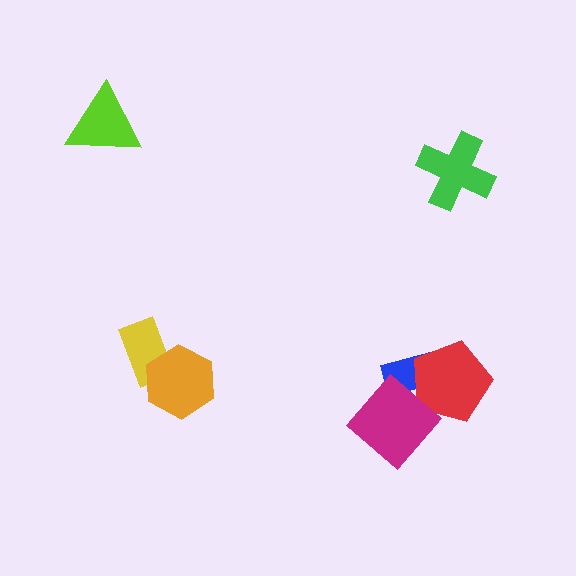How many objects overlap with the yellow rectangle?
1 object overlaps with the yellow rectangle.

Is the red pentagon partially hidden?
Yes, it is partially covered by another shape.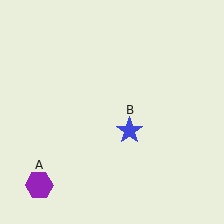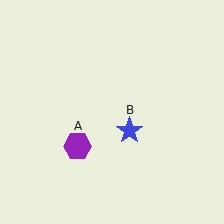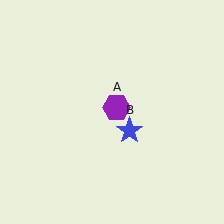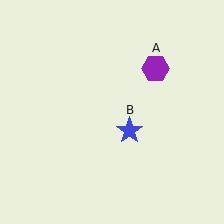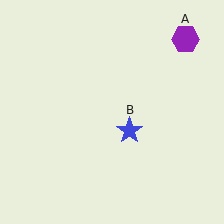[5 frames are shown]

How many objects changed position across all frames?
1 object changed position: purple hexagon (object A).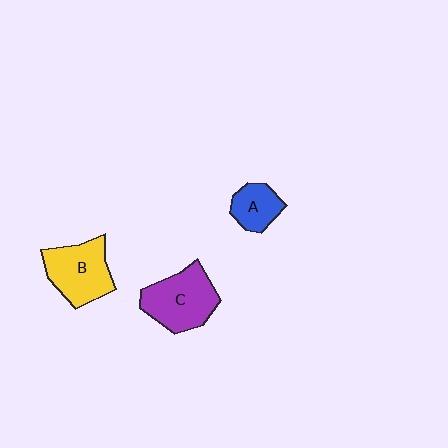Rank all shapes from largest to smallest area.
From largest to smallest: C (purple), B (yellow), A (blue).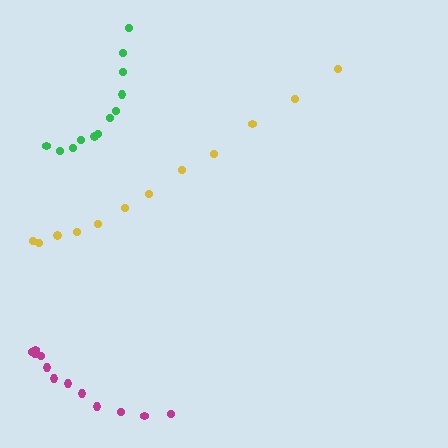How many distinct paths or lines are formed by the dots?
There are 3 distinct paths.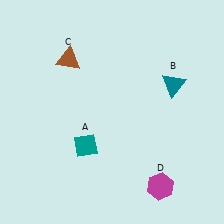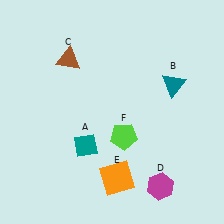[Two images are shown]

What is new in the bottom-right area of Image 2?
An orange square (E) was added in the bottom-right area of Image 2.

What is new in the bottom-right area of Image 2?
A lime pentagon (F) was added in the bottom-right area of Image 2.